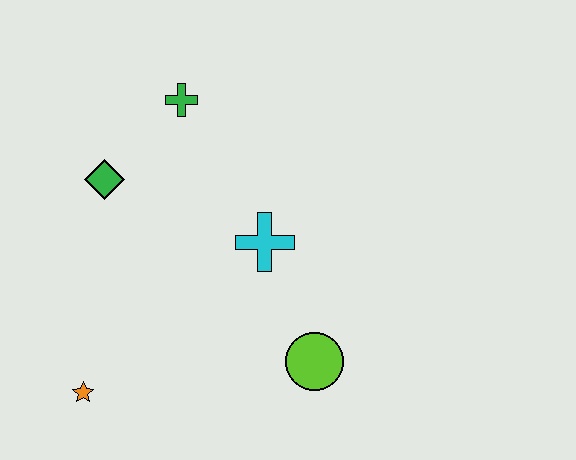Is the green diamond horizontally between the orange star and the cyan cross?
Yes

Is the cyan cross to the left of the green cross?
No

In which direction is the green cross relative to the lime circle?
The green cross is above the lime circle.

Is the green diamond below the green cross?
Yes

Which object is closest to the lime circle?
The cyan cross is closest to the lime circle.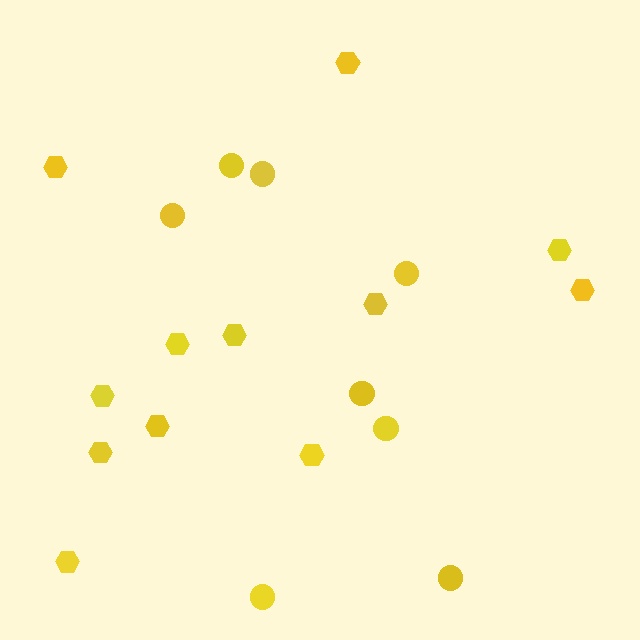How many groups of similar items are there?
There are 2 groups: one group of hexagons (12) and one group of circles (8).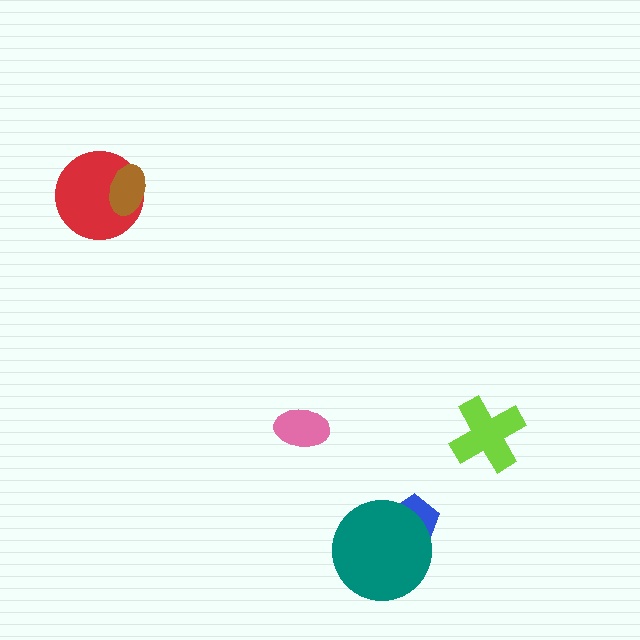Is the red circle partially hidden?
Yes, it is partially covered by another shape.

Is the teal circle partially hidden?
No, no other shape covers it.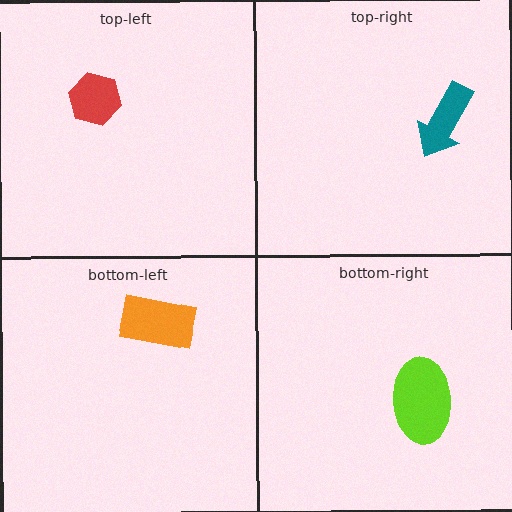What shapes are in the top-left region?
The red hexagon.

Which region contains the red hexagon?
The top-left region.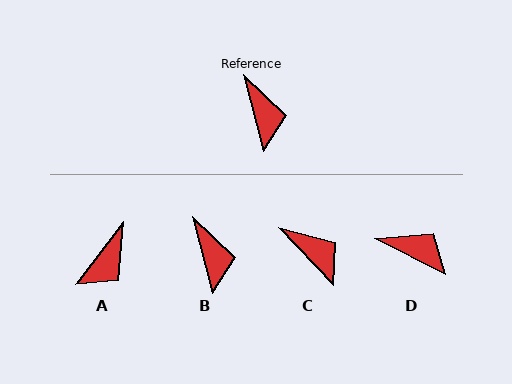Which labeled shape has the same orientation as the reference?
B.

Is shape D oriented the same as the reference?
No, it is off by about 49 degrees.